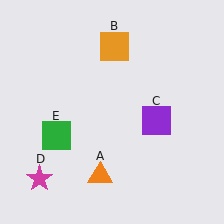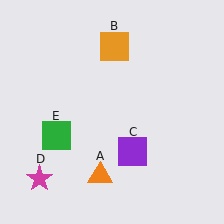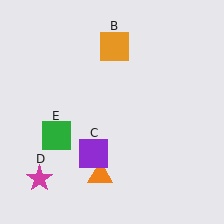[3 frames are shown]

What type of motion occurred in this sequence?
The purple square (object C) rotated clockwise around the center of the scene.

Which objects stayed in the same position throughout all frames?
Orange triangle (object A) and orange square (object B) and magenta star (object D) and green square (object E) remained stationary.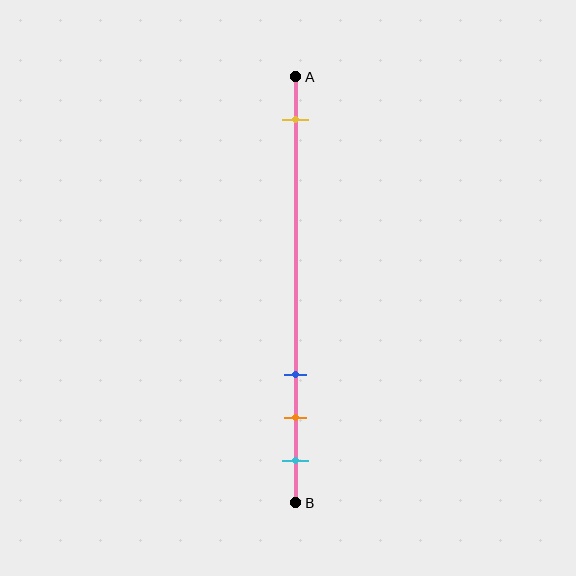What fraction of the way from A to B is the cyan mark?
The cyan mark is approximately 90% (0.9) of the way from A to B.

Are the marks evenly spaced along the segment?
No, the marks are not evenly spaced.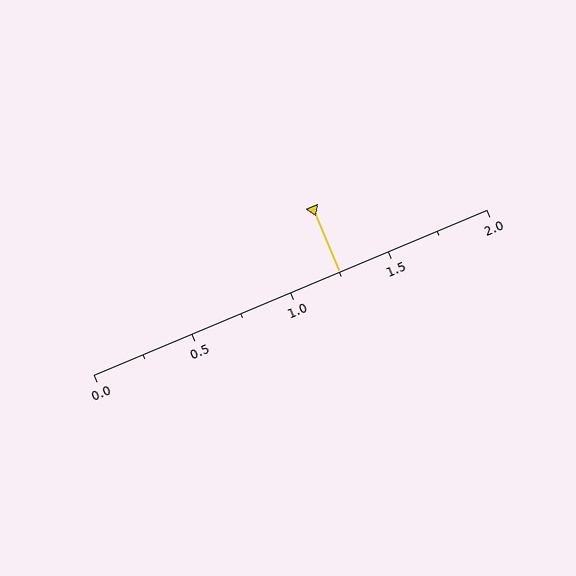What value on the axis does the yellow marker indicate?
The marker indicates approximately 1.25.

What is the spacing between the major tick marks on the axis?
The major ticks are spaced 0.5 apart.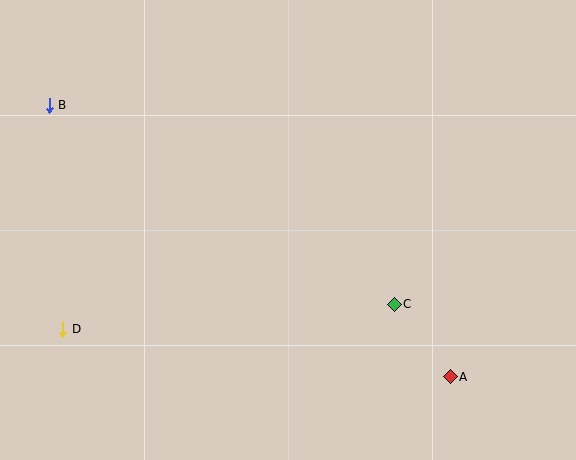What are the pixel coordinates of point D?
Point D is at (63, 329).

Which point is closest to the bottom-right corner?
Point A is closest to the bottom-right corner.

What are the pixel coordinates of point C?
Point C is at (394, 304).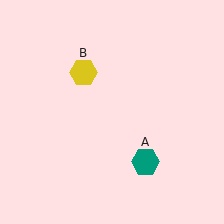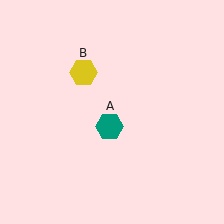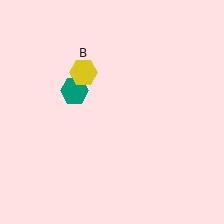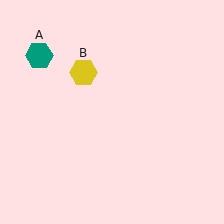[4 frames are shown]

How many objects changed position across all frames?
1 object changed position: teal hexagon (object A).